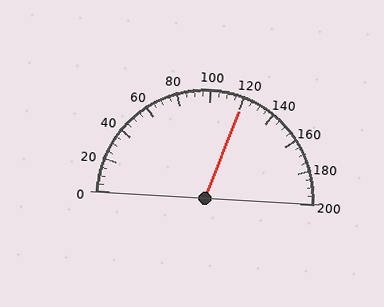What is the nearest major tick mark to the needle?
The nearest major tick mark is 120.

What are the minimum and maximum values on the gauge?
The gauge ranges from 0 to 200.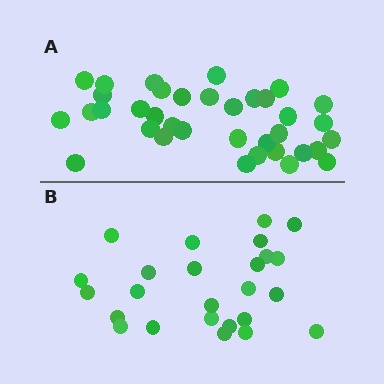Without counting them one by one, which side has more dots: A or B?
Region A (the top region) has more dots.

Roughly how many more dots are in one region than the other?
Region A has roughly 12 or so more dots than region B.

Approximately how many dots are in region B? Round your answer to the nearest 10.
About 20 dots. (The exact count is 25, which rounds to 20.)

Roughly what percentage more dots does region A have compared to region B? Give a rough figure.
About 45% more.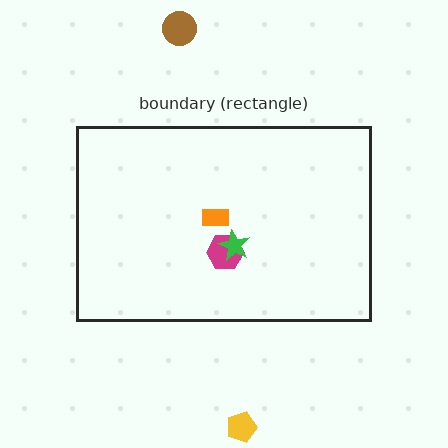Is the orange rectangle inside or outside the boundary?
Inside.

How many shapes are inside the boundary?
3 inside, 2 outside.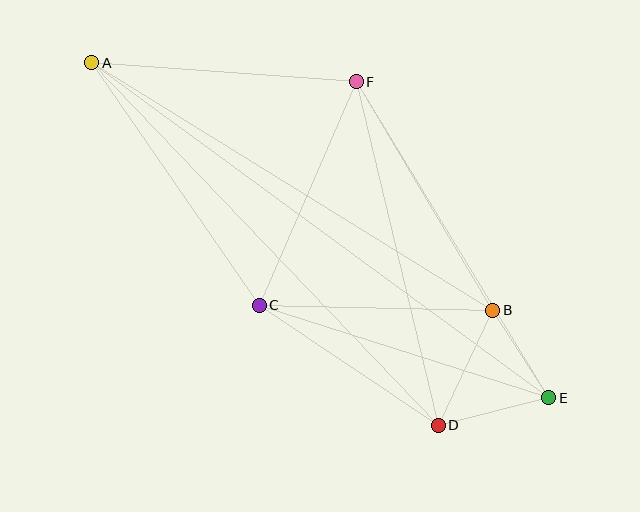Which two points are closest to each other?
Points B and E are closest to each other.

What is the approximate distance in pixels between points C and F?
The distance between C and F is approximately 244 pixels.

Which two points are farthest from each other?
Points A and E are farthest from each other.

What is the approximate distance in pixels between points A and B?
The distance between A and B is approximately 471 pixels.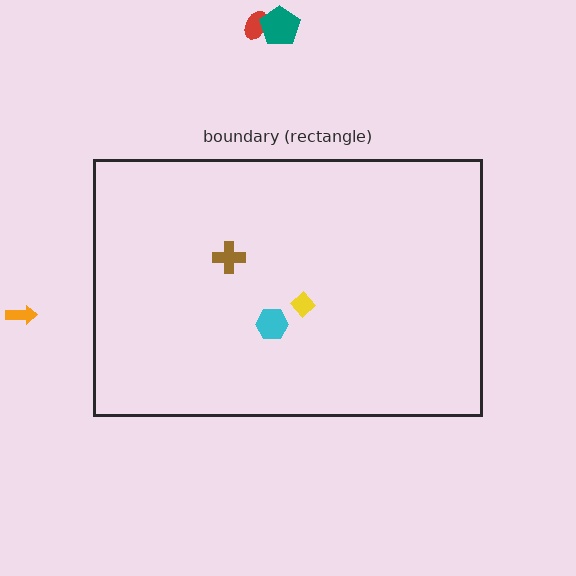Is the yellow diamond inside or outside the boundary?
Inside.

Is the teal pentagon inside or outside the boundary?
Outside.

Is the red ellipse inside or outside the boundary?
Outside.